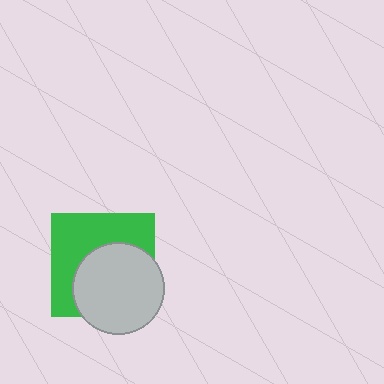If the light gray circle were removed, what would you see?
You would see the complete green square.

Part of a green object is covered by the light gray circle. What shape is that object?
It is a square.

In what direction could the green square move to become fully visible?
The green square could move toward the upper-left. That would shift it out from behind the light gray circle entirely.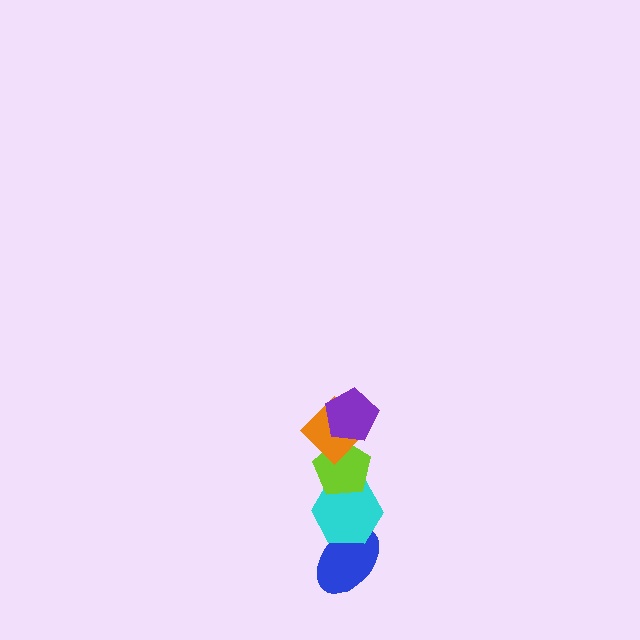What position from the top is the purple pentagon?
The purple pentagon is 1st from the top.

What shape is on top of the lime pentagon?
The orange diamond is on top of the lime pentagon.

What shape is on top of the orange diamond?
The purple pentagon is on top of the orange diamond.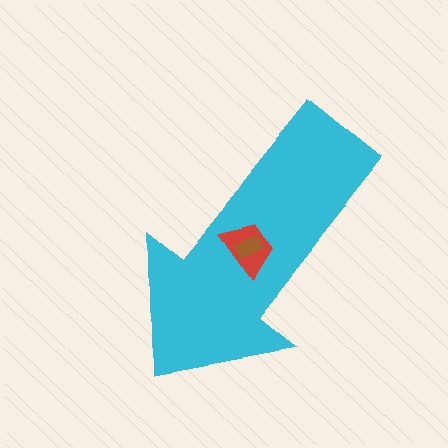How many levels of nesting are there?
3.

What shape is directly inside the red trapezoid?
The brown rectangle.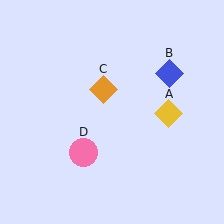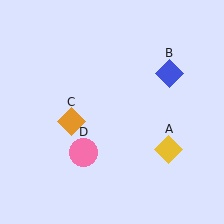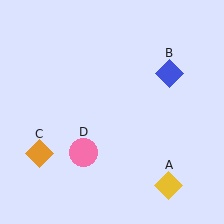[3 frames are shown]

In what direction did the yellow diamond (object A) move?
The yellow diamond (object A) moved down.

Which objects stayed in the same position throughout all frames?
Blue diamond (object B) and pink circle (object D) remained stationary.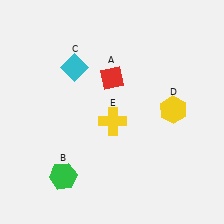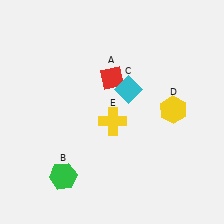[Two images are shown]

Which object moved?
The cyan diamond (C) moved right.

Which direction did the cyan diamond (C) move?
The cyan diamond (C) moved right.